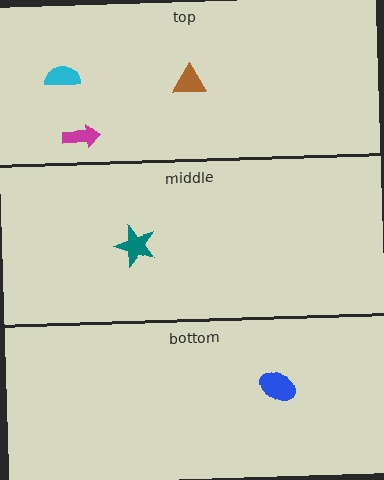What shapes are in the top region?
The magenta arrow, the brown triangle, the cyan semicircle.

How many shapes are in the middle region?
1.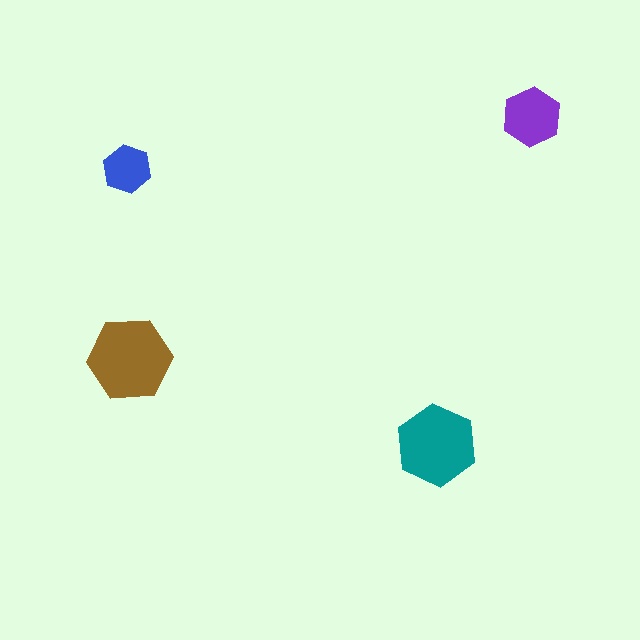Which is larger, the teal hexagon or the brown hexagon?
The brown one.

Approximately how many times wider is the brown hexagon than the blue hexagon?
About 1.5 times wider.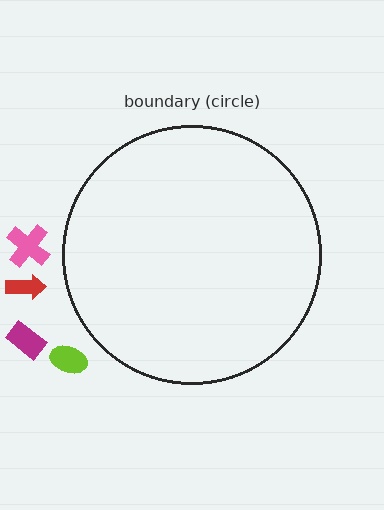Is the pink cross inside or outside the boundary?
Outside.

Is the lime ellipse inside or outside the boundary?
Outside.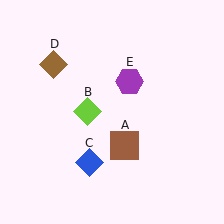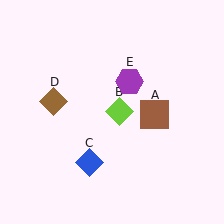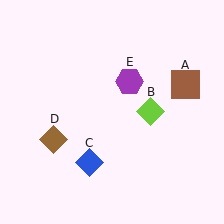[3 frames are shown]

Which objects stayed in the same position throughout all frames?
Blue diamond (object C) and purple hexagon (object E) remained stationary.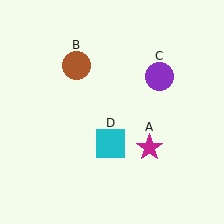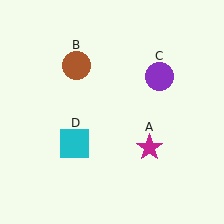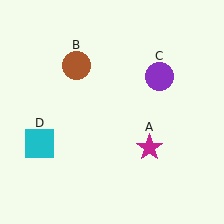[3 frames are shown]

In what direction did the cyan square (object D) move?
The cyan square (object D) moved left.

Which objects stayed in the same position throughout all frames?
Magenta star (object A) and brown circle (object B) and purple circle (object C) remained stationary.